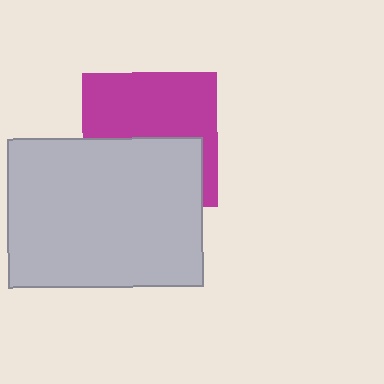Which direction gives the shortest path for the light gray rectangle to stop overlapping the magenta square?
Moving down gives the shortest separation.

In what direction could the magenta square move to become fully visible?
The magenta square could move up. That would shift it out from behind the light gray rectangle entirely.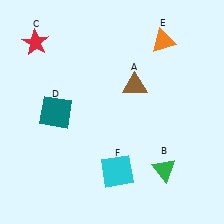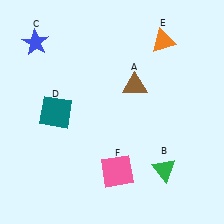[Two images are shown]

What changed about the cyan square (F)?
In Image 1, F is cyan. In Image 2, it changed to pink.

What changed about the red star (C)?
In Image 1, C is red. In Image 2, it changed to blue.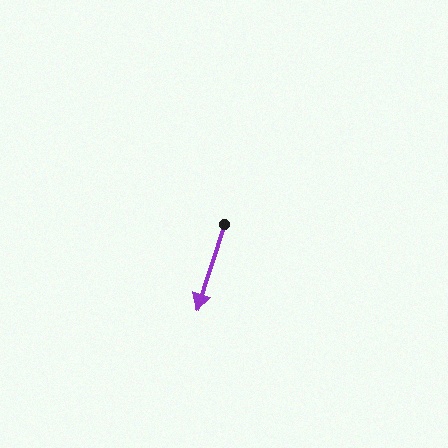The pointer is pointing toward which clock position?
Roughly 7 o'clock.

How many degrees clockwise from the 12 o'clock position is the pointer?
Approximately 198 degrees.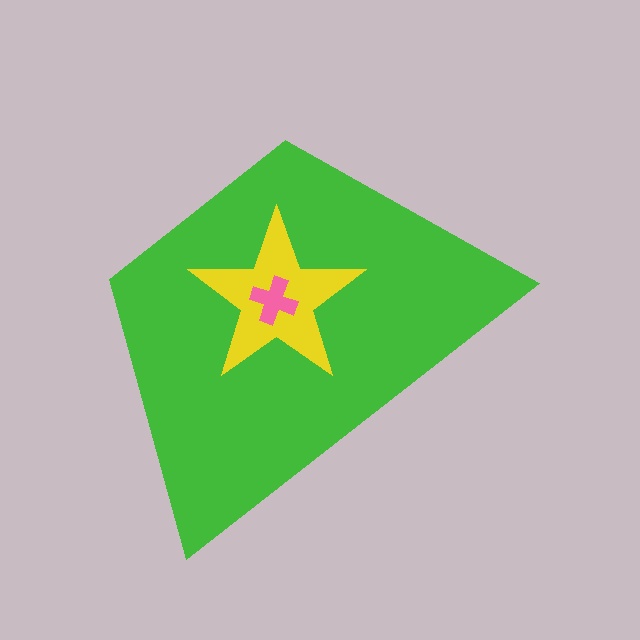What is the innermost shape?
The pink cross.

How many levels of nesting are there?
3.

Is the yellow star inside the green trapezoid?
Yes.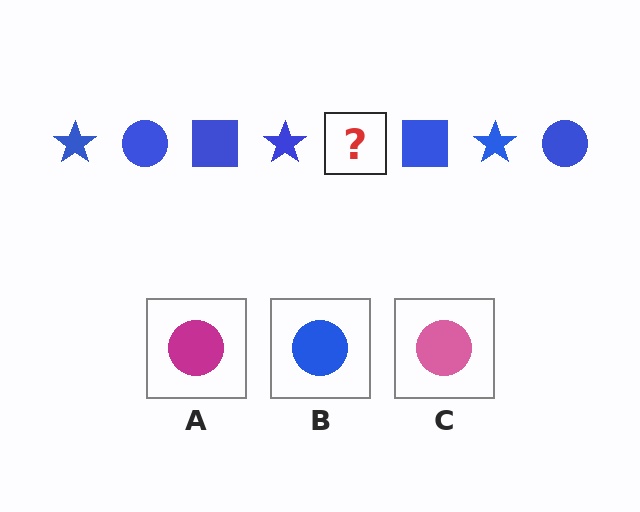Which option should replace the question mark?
Option B.